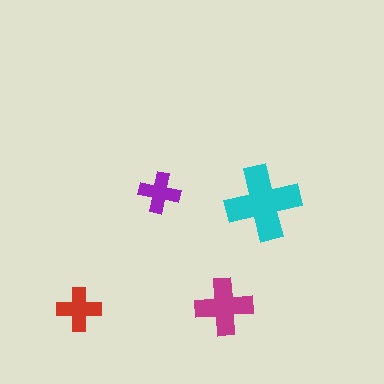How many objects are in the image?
There are 4 objects in the image.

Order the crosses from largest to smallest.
the cyan one, the magenta one, the red one, the purple one.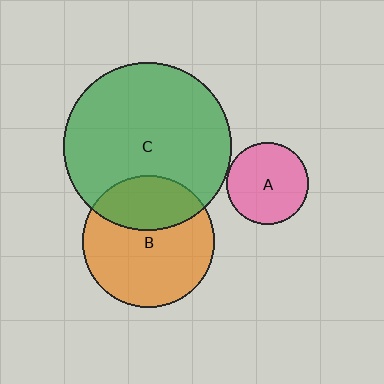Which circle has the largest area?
Circle C (green).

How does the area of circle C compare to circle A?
Approximately 4.2 times.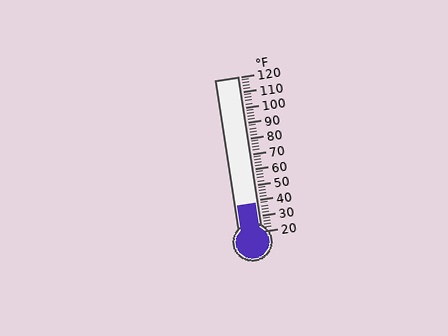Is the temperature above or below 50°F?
The temperature is below 50°F.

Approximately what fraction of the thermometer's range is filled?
The thermometer is filled to approximately 20% of its range.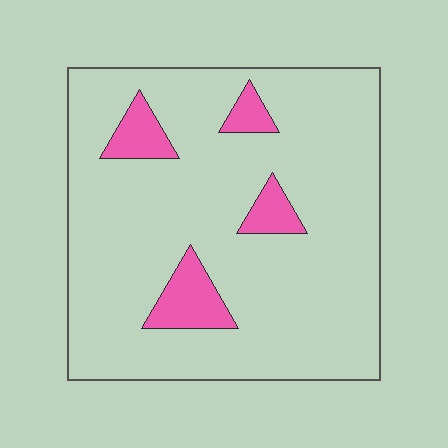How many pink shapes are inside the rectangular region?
4.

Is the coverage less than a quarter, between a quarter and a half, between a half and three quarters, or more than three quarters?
Less than a quarter.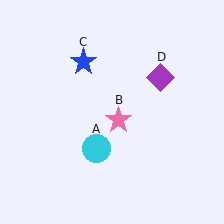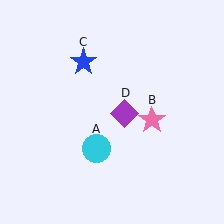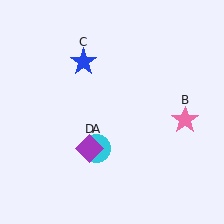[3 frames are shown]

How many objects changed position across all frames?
2 objects changed position: pink star (object B), purple diamond (object D).